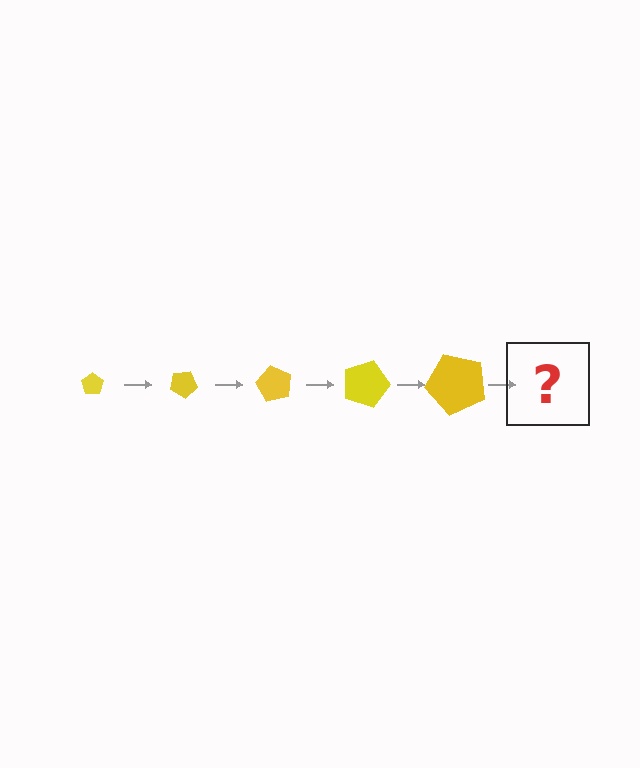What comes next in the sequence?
The next element should be a pentagon, larger than the previous one and rotated 150 degrees from the start.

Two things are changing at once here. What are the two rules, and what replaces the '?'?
The two rules are that the pentagon grows larger each step and it rotates 30 degrees each step. The '?' should be a pentagon, larger than the previous one and rotated 150 degrees from the start.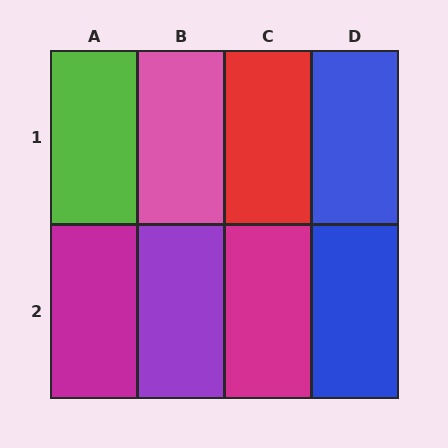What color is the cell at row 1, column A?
Lime.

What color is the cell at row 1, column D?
Blue.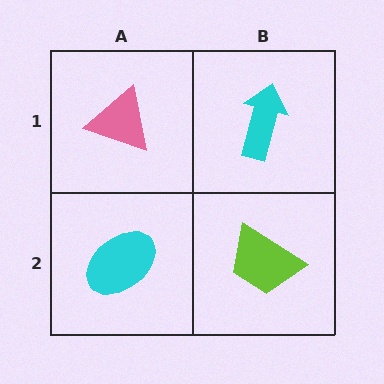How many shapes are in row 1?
2 shapes.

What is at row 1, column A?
A pink triangle.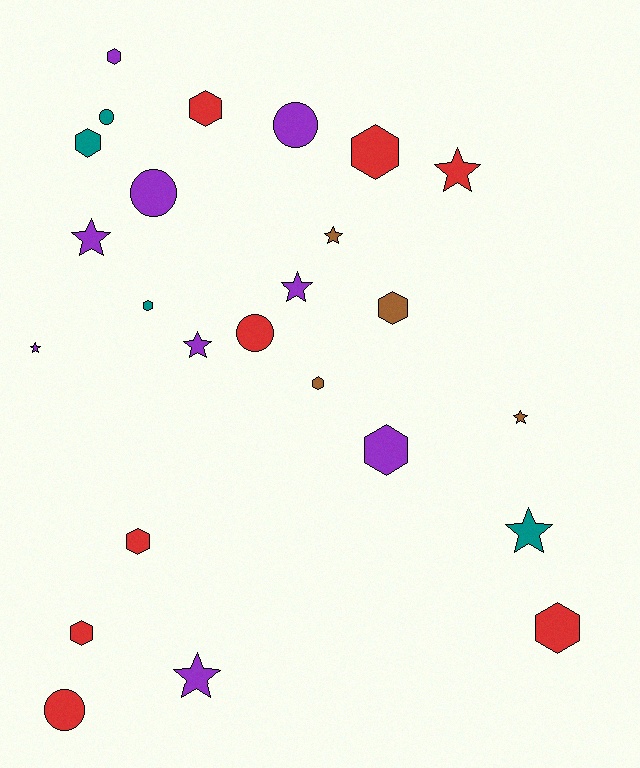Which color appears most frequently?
Purple, with 9 objects.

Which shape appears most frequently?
Hexagon, with 11 objects.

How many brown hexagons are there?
There are 2 brown hexagons.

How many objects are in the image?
There are 25 objects.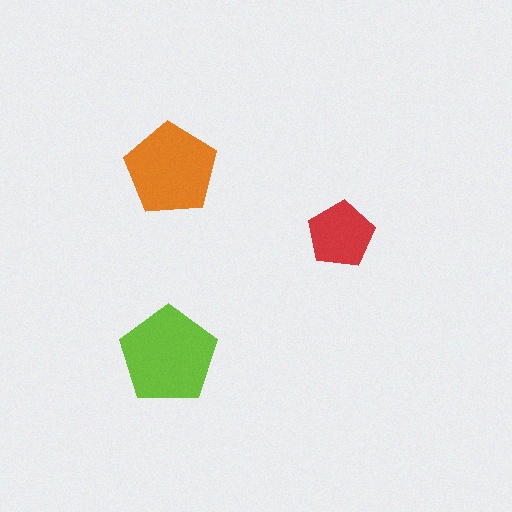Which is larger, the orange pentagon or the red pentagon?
The orange one.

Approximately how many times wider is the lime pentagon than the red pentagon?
About 1.5 times wider.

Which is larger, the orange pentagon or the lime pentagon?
The lime one.